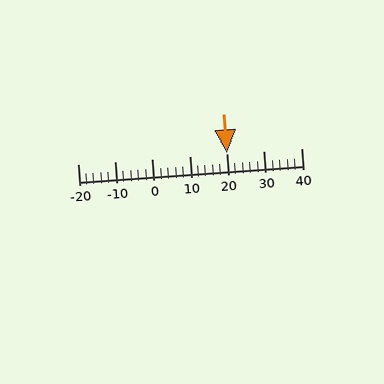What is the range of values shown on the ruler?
The ruler shows values from -20 to 40.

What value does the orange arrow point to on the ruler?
The orange arrow points to approximately 20.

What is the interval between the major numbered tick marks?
The major tick marks are spaced 10 units apart.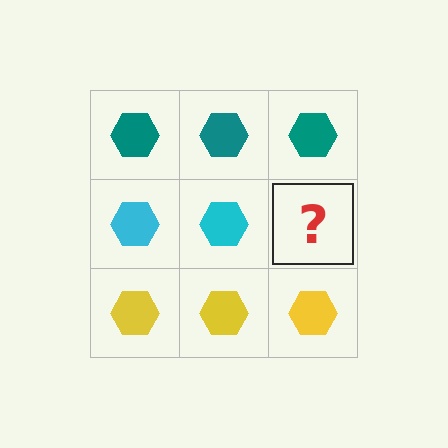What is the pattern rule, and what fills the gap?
The rule is that each row has a consistent color. The gap should be filled with a cyan hexagon.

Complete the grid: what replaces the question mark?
The question mark should be replaced with a cyan hexagon.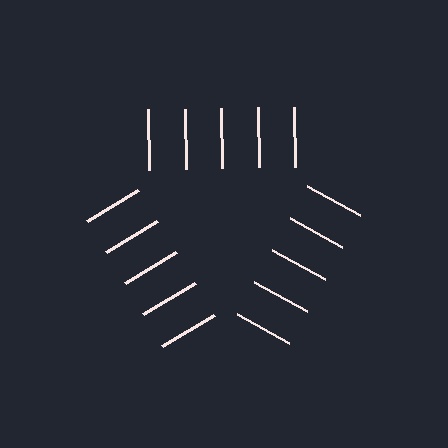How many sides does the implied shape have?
3 sides — the line-ends trace a triangle.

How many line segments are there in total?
15 — 5 along each of the 3 edges.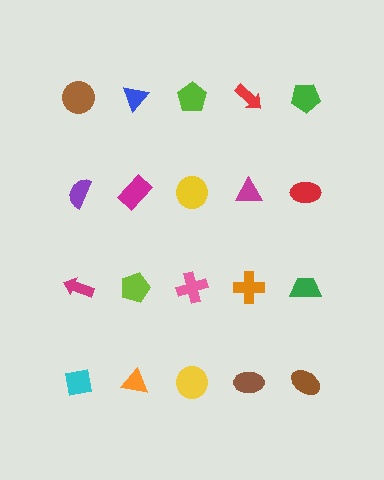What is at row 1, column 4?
A red arrow.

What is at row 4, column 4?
A brown ellipse.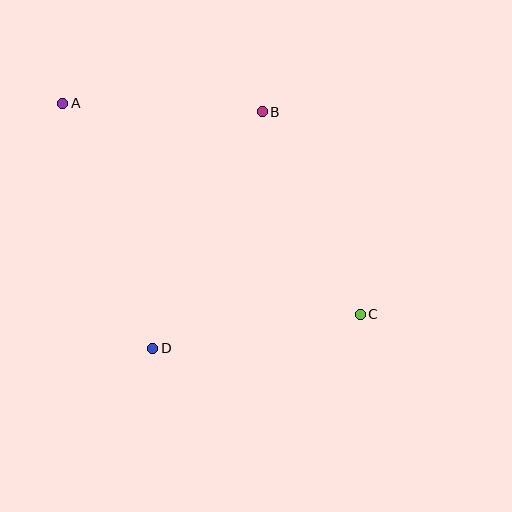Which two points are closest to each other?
Points A and B are closest to each other.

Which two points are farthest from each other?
Points A and C are farthest from each other.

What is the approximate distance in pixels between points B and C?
The distance between B and C is approximately 225 pixels.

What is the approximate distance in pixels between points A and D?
The distance between A and D is approximately 261 pixels.